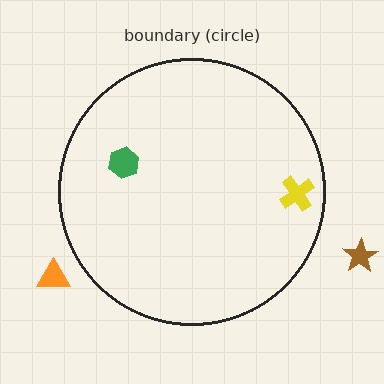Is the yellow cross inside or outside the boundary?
Inside.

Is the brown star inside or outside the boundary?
Outside.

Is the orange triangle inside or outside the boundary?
Outside.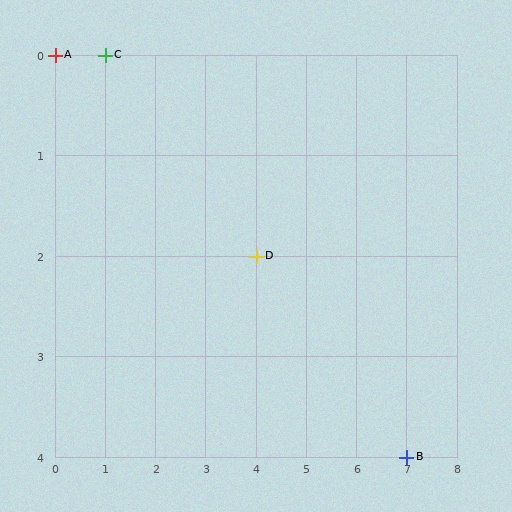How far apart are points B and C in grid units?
Points B and C are 6 columns and 4 rows apart (about 7.2 grid units diagonally).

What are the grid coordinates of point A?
Point A is at grid coordinates (0, 0).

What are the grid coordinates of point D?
Point D is at grid coordinates (4, 2).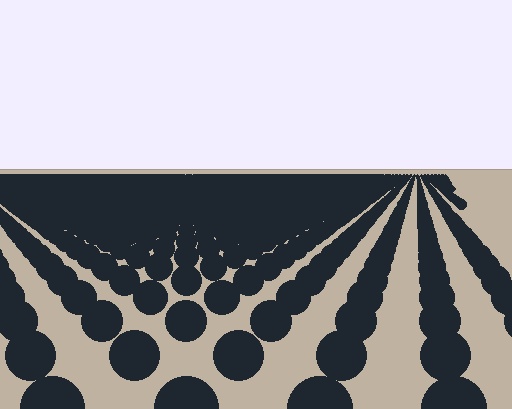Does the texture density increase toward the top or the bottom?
Density increases toward the top.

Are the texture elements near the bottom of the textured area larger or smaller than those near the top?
Larger. Near the bottom, elements are closer to the viewer and appear at a bigger on-screen size.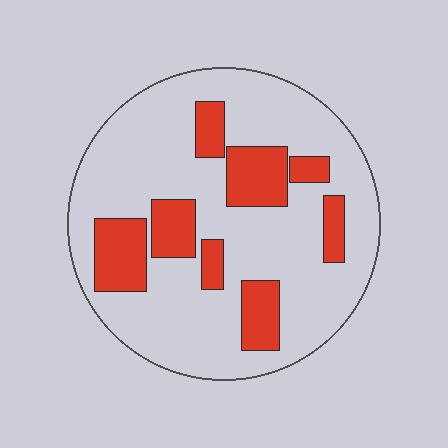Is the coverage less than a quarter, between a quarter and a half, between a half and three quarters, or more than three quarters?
Less than a quarter.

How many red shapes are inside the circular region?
8.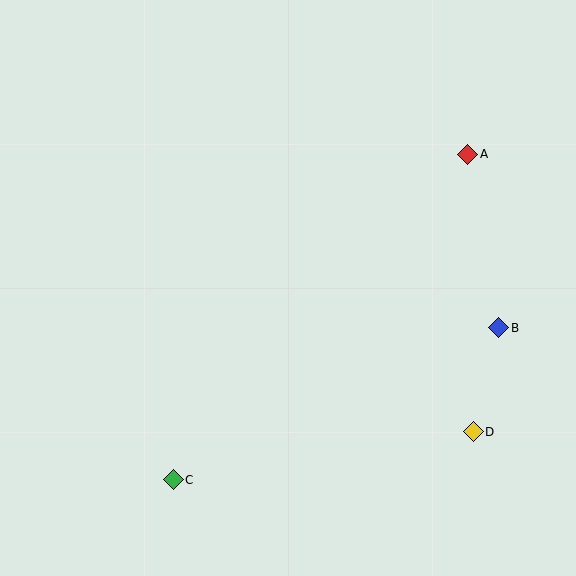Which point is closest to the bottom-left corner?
Point C is closest to the bottom-left corner.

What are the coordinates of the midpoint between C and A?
The midpoint between C and A is at (321, 317).